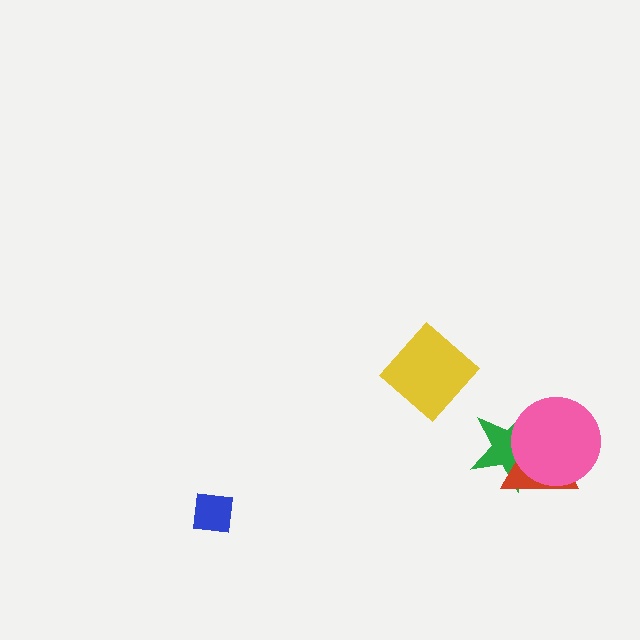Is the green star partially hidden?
Yes, it is partially covered by another shape.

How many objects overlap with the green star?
2 objects overlap with the green star.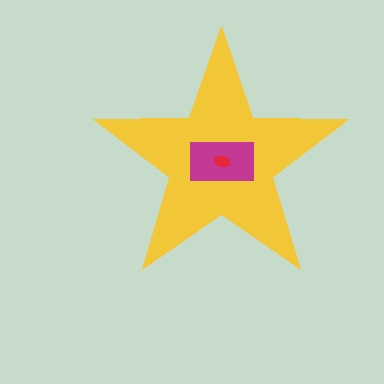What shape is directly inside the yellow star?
The magenta rectangle.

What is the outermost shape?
The yellow star.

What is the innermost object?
The red ellipse.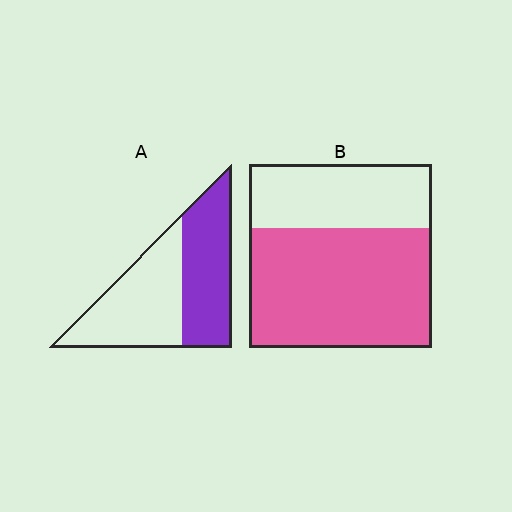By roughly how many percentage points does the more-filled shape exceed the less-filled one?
By roughly 20 percentage points (B over A).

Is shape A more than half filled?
Roughly half.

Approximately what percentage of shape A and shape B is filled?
A is approximately 45% and B is approximately 65%.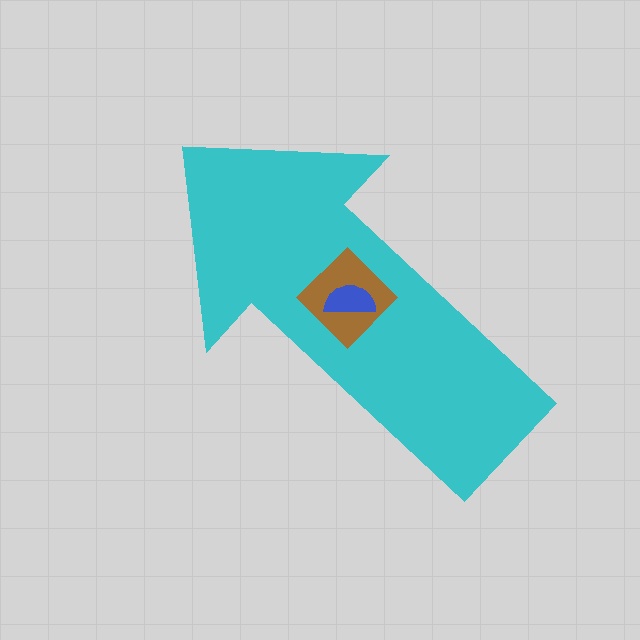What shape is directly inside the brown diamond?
The blue semicircle.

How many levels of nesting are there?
3.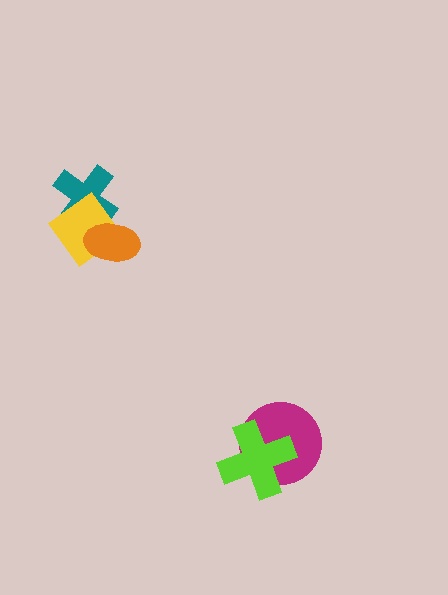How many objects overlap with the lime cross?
1 object overlaps with the lime cross.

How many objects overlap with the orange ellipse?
2 objects overlap with the orange ellipse.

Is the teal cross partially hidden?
Yes, it is partially covered by another shape.